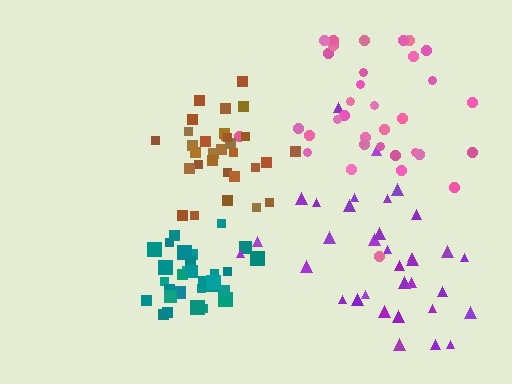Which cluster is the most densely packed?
Teal.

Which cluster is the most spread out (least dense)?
Pink.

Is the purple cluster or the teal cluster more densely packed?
Teal.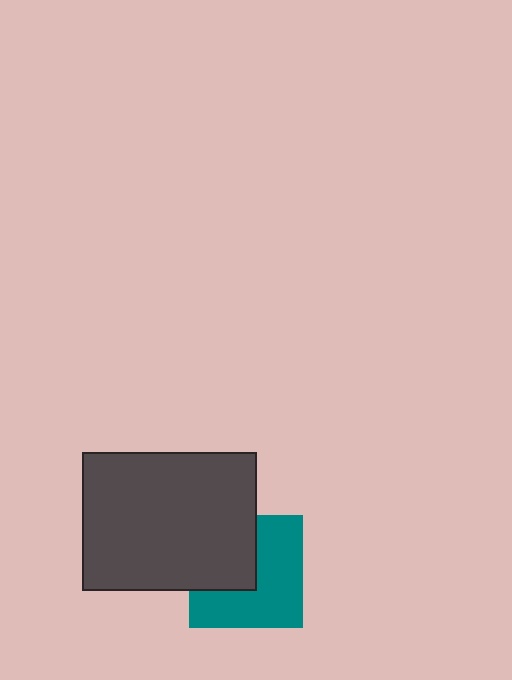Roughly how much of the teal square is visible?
About half of it is visible (roughly 60%).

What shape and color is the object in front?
The object in front is a dark gray rectangle.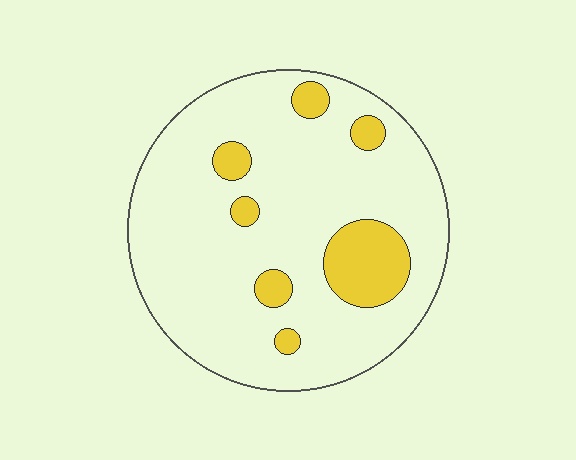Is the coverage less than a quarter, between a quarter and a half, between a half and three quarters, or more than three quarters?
Less than a quarter.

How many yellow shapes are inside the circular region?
7.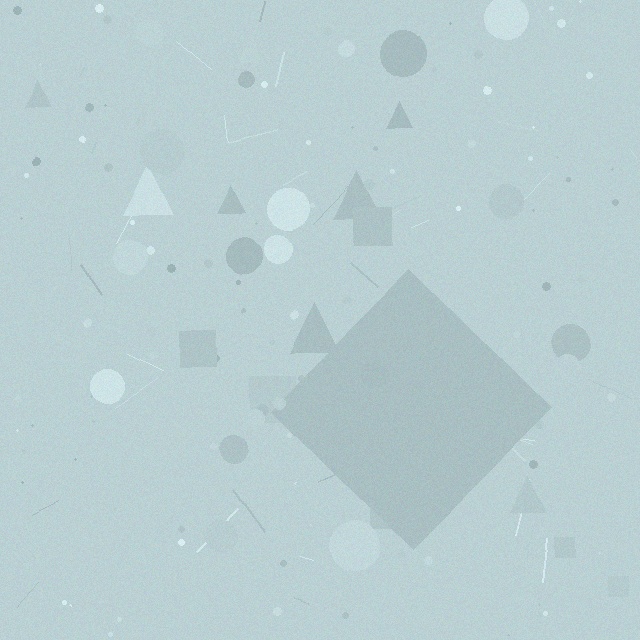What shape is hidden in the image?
A diamond is hidden in the image.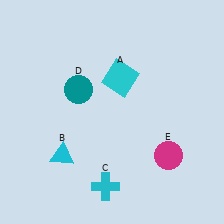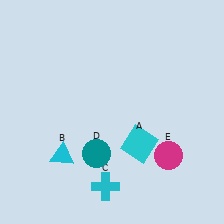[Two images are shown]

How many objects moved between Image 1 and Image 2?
2 objects moved between the two images.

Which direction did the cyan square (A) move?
The cyan square (A) moved down.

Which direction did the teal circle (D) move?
The teal circle (D) moved down.